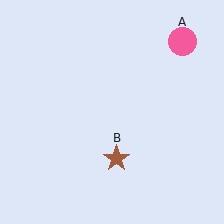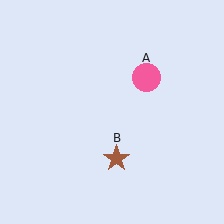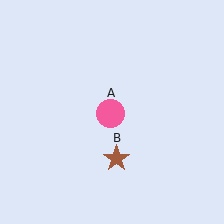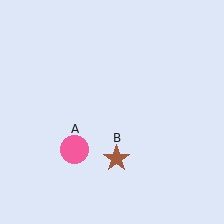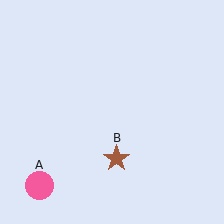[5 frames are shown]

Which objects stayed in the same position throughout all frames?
Brown star (object B) remained stationary.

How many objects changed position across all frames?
1 object changed position: pink circle (object A).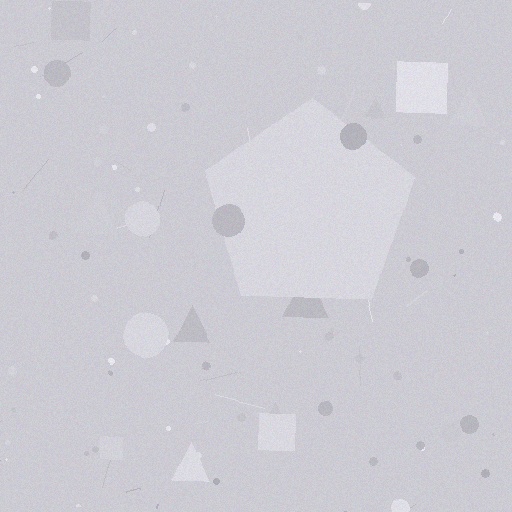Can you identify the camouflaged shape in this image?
The camouflaged shape is a pentagon.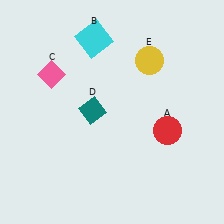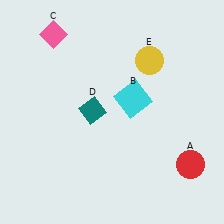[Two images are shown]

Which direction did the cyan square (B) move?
The cyan square (B) moved down.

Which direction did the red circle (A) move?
The red circle (A) moved down.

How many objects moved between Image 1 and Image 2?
3 objects moved between the two images.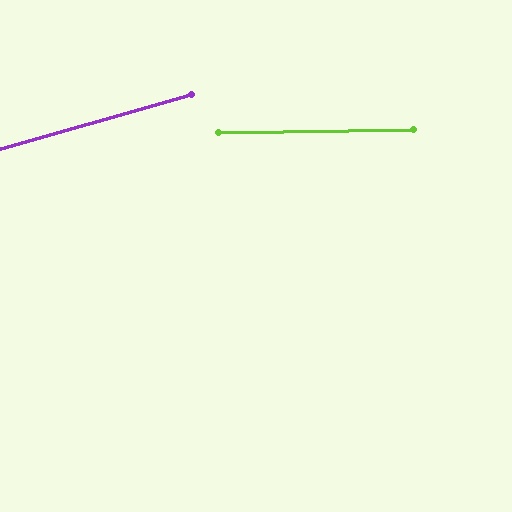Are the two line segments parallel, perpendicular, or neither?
Neither parallel nor perpendicular — they differ by about 15°.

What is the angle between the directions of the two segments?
Approximately 15 degrees.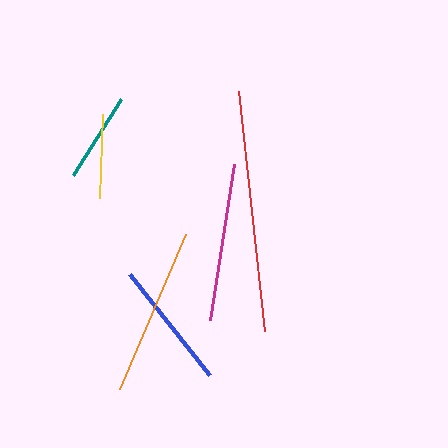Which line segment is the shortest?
The yellow line is the shortest at approximately 84 pixels.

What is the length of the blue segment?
The blue segment is approximately 129 pixels long.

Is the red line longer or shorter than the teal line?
The red line is longer than the teal line.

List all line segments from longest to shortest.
From longest to shortest: red, orange, magenta, blue, teal, yellow.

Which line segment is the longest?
The red line is the longest at approximately 241 pixels.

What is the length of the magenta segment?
The magenta segment is approximately 157 pixels long.